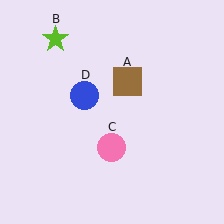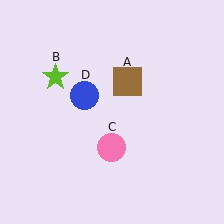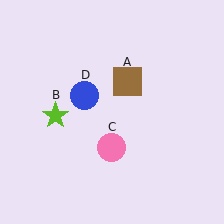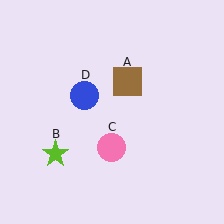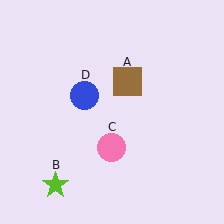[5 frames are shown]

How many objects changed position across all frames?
1 object changed position: lime star (object B).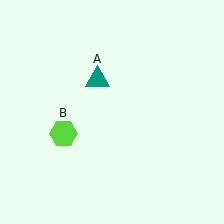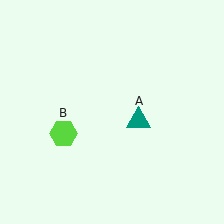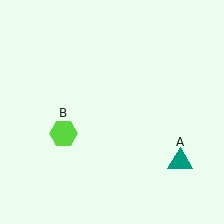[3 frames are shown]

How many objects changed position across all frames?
1 object changed position: teal triangle (object A).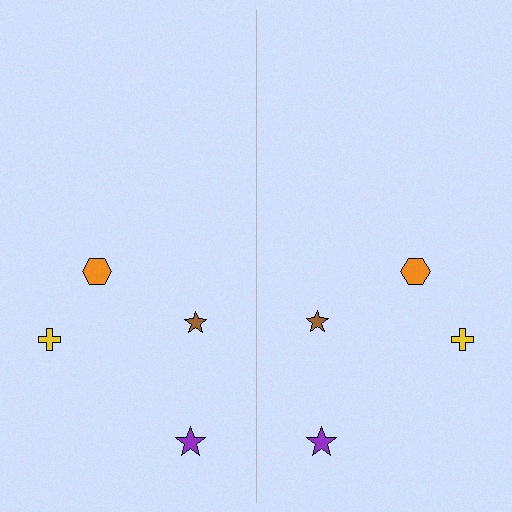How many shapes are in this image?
There are 8 shapes in this image.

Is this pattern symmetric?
Yes, this pattern has bilateral (reflection) symmetry.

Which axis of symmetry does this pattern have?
The pattern has a vertical axis of symmetry running through the center of the image.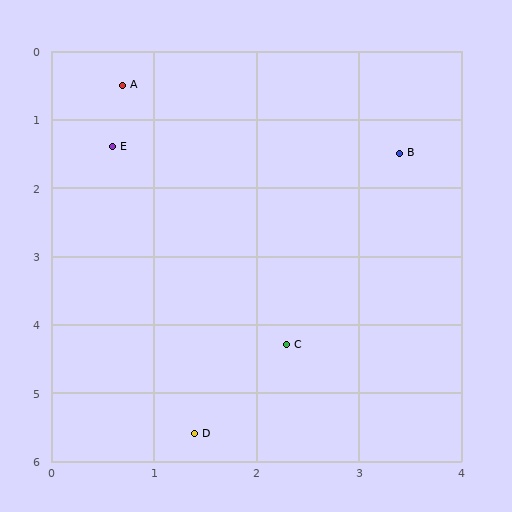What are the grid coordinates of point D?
Point D is at approximately (1.4, 5.6).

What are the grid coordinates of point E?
Point E is at approximately (0.6, 1.4).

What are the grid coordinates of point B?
Point B is at approximately (3.4, 1.5).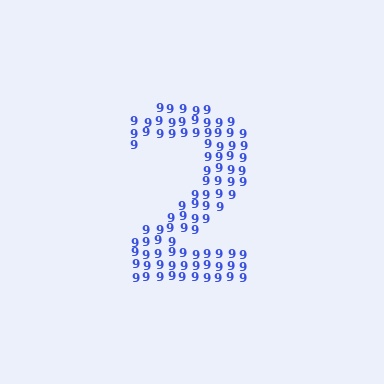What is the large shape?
The large shape is the digit 2.